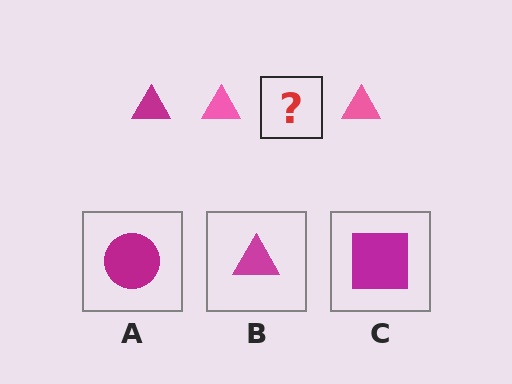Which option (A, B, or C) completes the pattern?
B.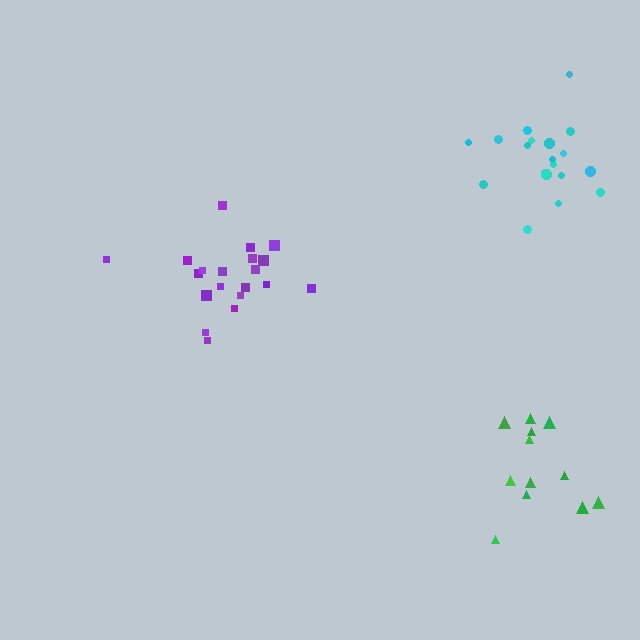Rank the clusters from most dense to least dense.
purple, cyan, green.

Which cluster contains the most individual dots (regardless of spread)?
Purple (20).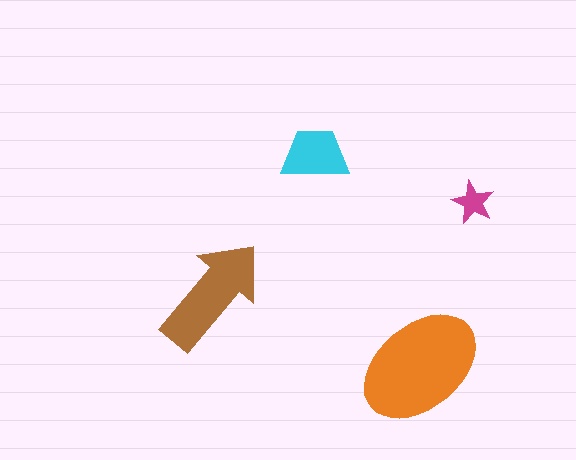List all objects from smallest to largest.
The magenta star, the cyan trapezoid, the brown arrow, the orange ellipse.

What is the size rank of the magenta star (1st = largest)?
4th.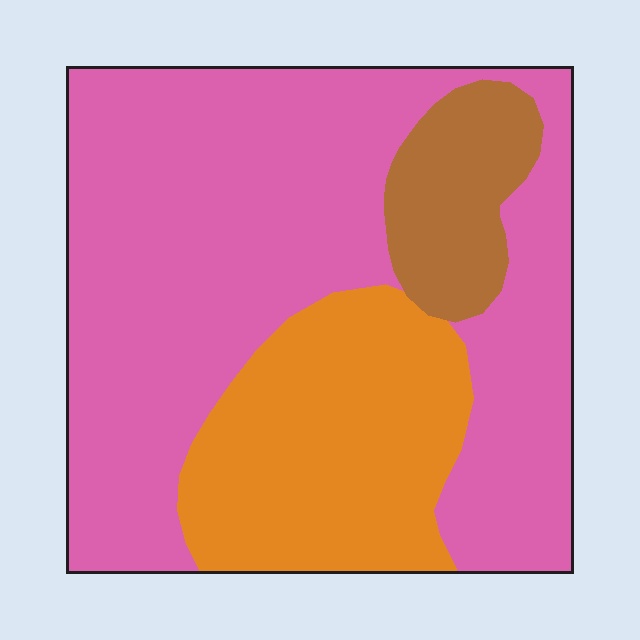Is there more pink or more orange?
Pink.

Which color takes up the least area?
Brown, at roughly 10%.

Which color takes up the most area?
Pink, at roughly 65%.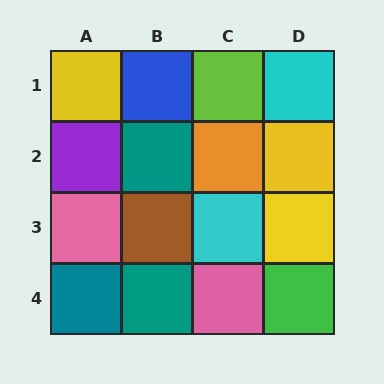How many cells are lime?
1 cell is lime.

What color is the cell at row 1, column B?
Blue.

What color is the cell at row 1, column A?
Yellow.